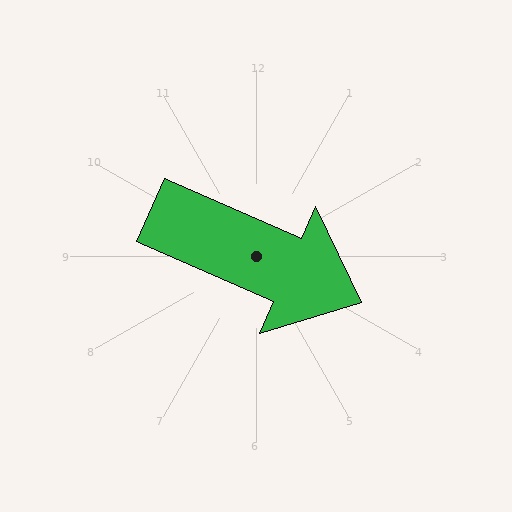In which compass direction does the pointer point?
Southeast.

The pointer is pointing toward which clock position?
Roughly 4 o'clock.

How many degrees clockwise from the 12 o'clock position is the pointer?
Approximately 114 degrees.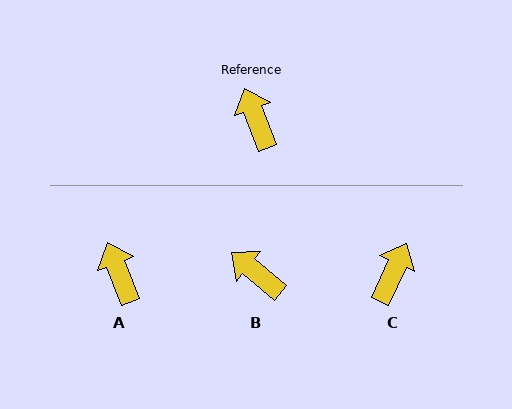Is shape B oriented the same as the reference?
No, it is off by about 29 degrees.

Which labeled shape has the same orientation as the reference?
A.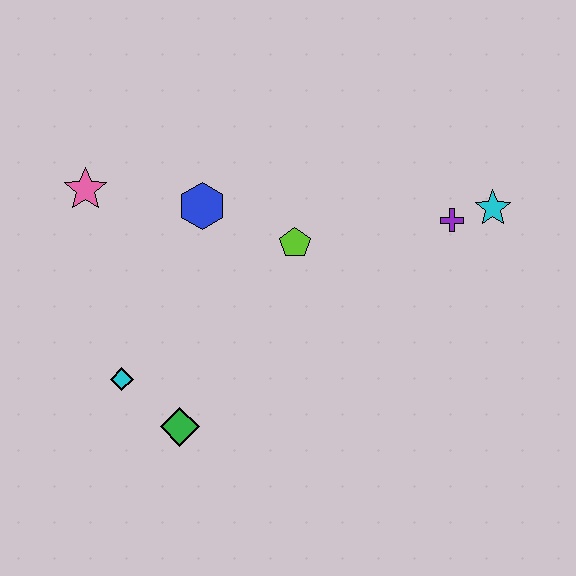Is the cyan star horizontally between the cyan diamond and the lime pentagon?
No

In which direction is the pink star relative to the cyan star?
The pink star is to the left of the cyan star.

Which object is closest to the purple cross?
The cyan star is closest to the purple cross.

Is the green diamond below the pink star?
Yes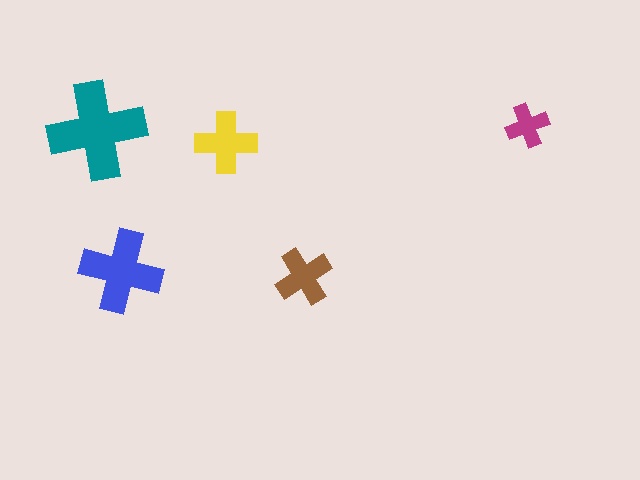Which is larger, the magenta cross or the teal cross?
The teal one.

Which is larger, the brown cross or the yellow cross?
The yellow one.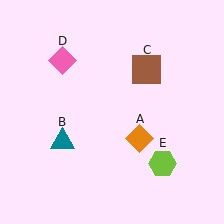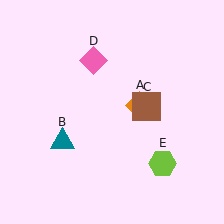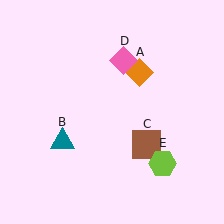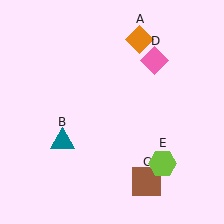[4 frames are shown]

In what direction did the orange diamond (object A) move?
The orange diamond (object A) moved up.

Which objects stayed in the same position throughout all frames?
Teal triangle (object B) and lime hexagon (object E) remained stationary.